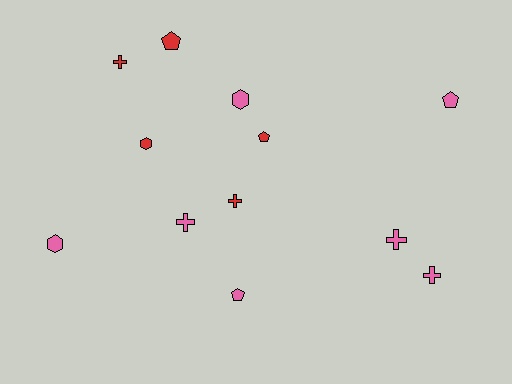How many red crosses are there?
There are 2 red crosses.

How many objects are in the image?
There are 12 objects.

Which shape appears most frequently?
Cross, with 5 objects.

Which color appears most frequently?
Pink, with 7 objects.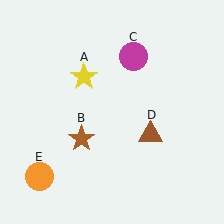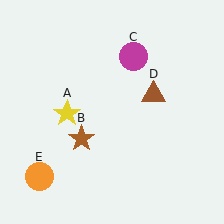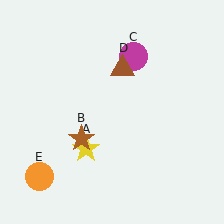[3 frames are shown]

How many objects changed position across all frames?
2 objects changed position: yellow star (object A), brown triangle (object D).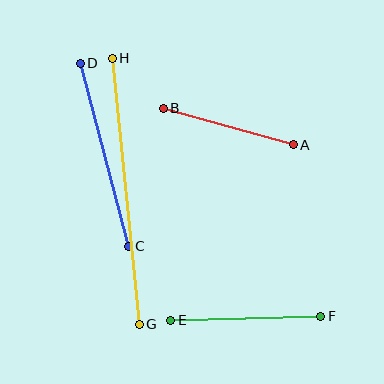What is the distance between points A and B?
The distance is approximately 135 pixels.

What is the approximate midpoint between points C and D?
The midpoint is at approximately (104, 155) pixels.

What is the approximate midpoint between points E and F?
The midpoint is at approximately (246, 318) pixels.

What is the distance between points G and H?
The distance is approximately 267 pixels.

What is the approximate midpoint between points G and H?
The midpoint is at approximately (126, 191) pixels.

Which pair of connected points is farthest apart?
Points G and H are farthest apart.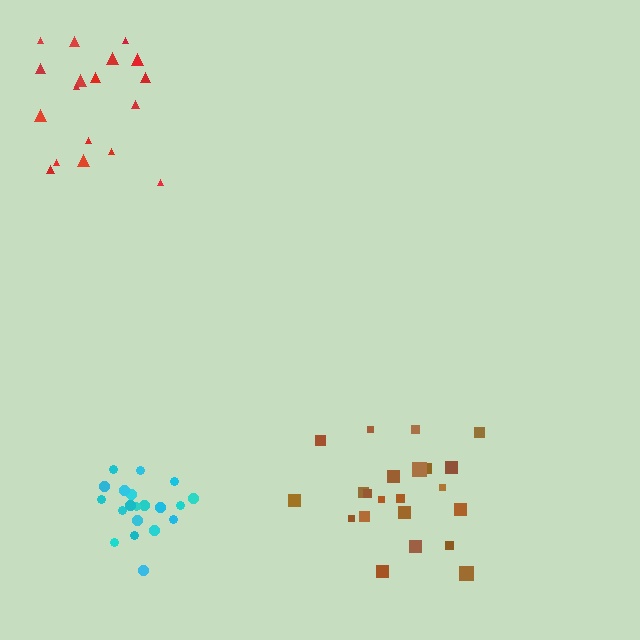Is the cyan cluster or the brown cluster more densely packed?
Cyan.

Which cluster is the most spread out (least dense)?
Red.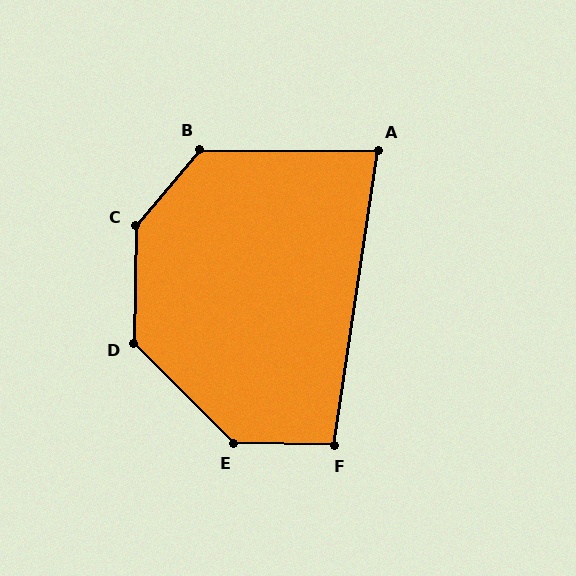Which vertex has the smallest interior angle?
A, at approximately 82 degrees.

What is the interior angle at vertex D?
Approximately 134 degrees (obtuse).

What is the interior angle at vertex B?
Approximately 129 degrees (obtuse).